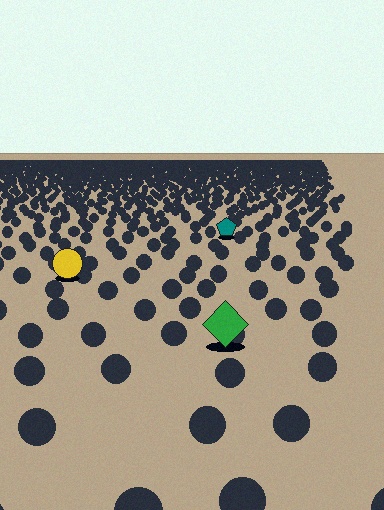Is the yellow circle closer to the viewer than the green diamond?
No. The green diamond is closer — you can tell from the texture gradient: the ground texture is coarser near it.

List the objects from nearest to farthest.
From nearest to farthest: the green diamond, the yellow circle, the teal pentagon.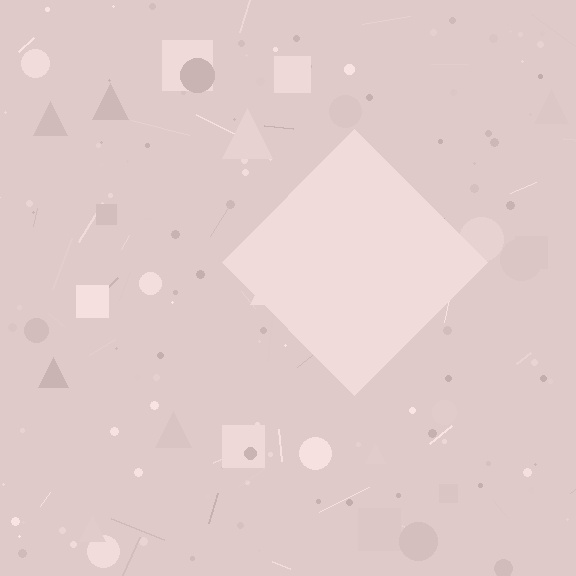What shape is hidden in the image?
A diamond is hidden in the image.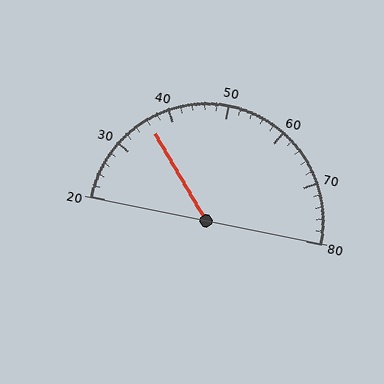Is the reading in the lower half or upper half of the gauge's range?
The reading is in the lower half of the range (20 to 80).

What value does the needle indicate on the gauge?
The needle indicates approximately 36.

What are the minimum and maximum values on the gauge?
The gauge ranges from 20 to 80.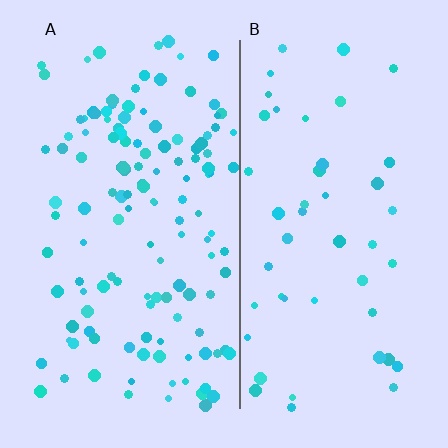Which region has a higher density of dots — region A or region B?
A (the left).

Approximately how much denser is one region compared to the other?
Approximately 2.7× — region A over region B.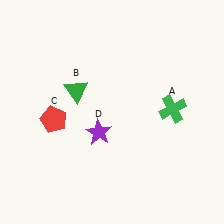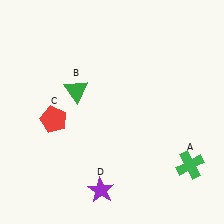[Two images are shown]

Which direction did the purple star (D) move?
The purple star (D) moved down.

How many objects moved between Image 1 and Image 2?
2 objects moved between the two images.